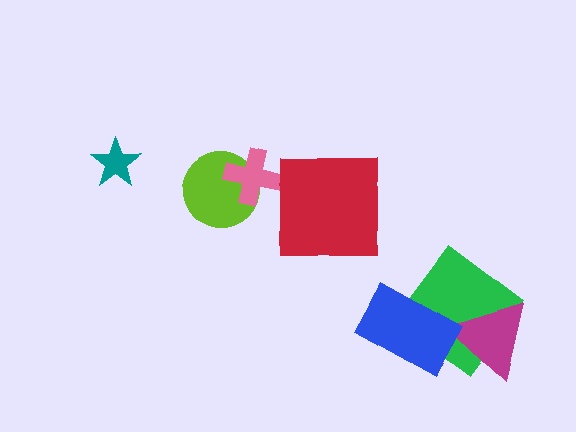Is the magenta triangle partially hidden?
Yes, it is partially covered by another shape.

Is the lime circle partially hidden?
Yes, it is partially covered by another shape.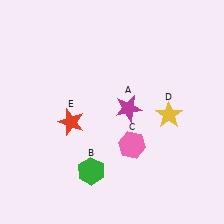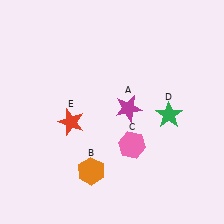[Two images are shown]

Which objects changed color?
B changed from green to orange. D changed from yellow to green.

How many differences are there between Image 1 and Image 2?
There are 2 differences between the two images.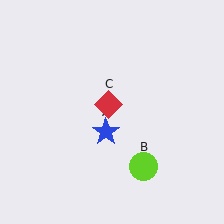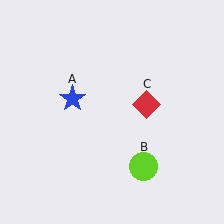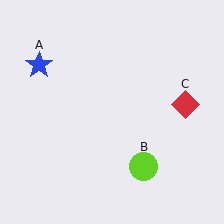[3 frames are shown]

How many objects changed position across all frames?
2 objects changed position: blue star (object A), red diamond (object C).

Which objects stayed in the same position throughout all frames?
Lime circle (object B) remained stationary.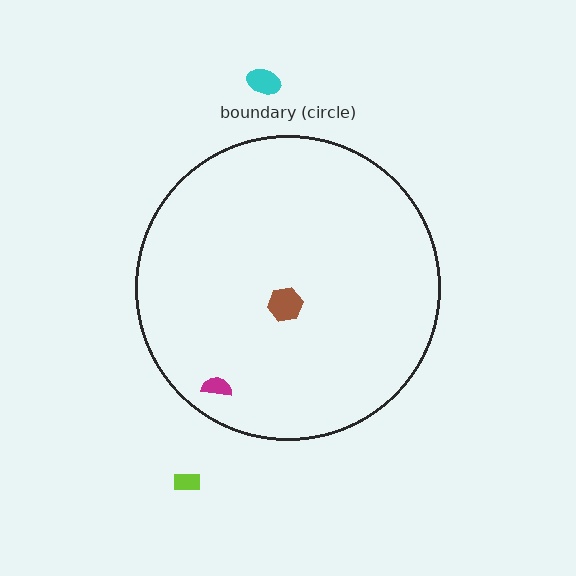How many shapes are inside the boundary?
2 inside, 2 outside.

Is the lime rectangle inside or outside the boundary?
Outside.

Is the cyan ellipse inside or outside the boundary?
Outside.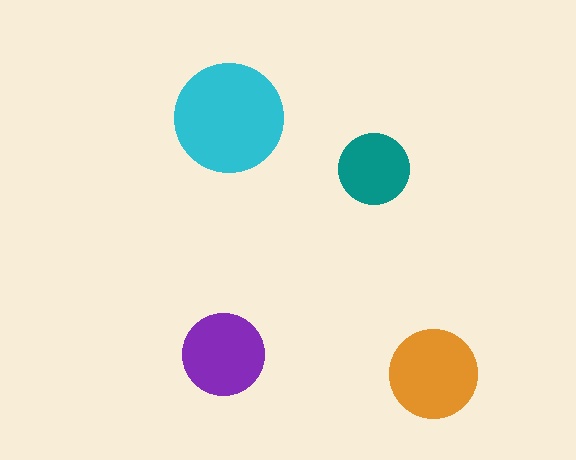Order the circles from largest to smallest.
the cyan one, the orange one, the purple one, the teal one.